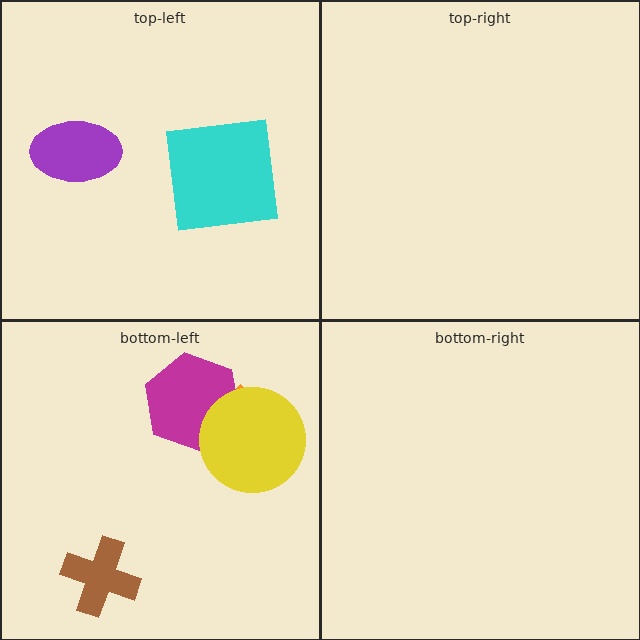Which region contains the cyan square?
The top-left region.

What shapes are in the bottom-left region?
The orange diamond, the brown cross, the magenta hexagon, the yellow circle.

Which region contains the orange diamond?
The bottom-left region.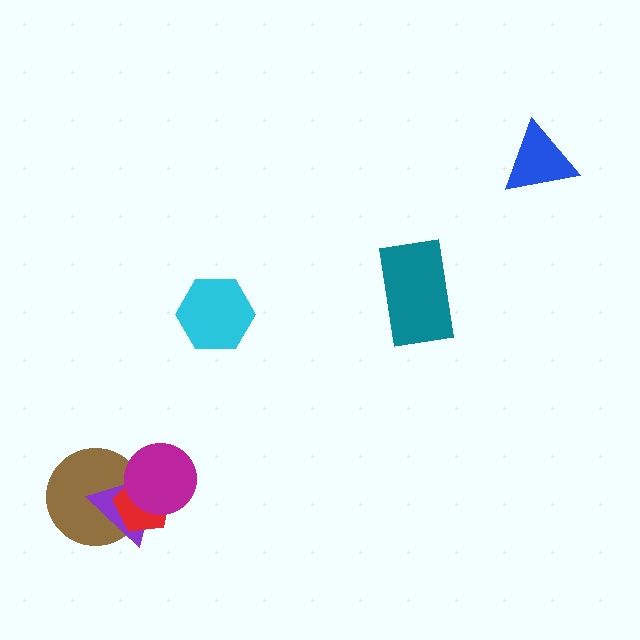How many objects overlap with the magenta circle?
3 objects overlap with the magenta circle.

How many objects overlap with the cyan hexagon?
0 objects overlap with the cyan hexagon.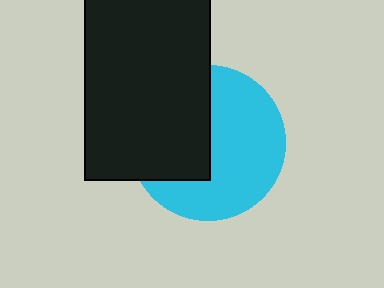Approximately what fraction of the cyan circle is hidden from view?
Roughly 42% of the cyan circle is hidden behind the black rectangle.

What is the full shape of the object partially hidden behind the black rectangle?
The partially hidden object is a cyan circle.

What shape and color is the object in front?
The object in front is a black rectangle.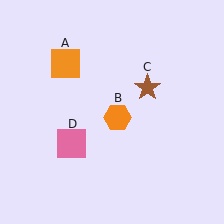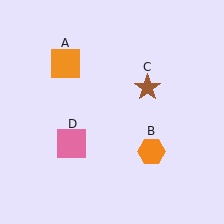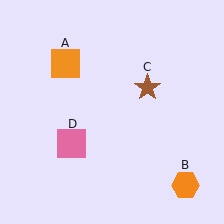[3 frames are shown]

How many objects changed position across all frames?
1 object changed position: orange hexagon (object B).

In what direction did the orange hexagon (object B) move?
The orange hexagon (object B) moved down and to the right.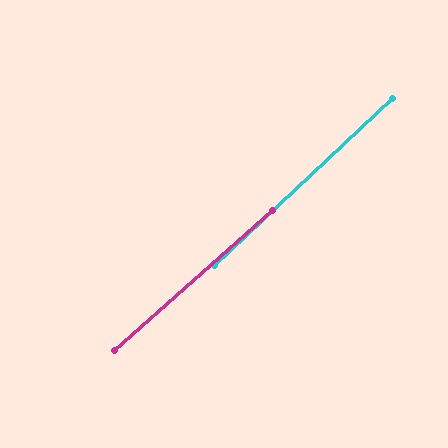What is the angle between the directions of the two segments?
Approximately 1 degree.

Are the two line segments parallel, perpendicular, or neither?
Parallel — their directions differ by only 1.4°.